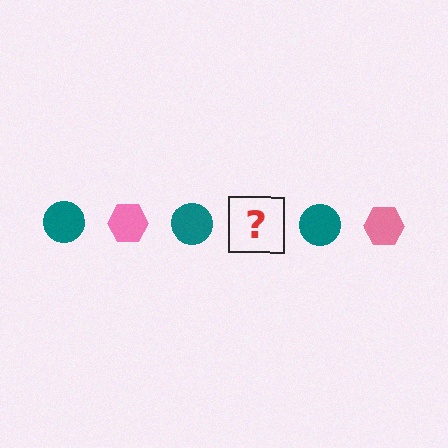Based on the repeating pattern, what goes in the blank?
The blank should be a pink hexagon.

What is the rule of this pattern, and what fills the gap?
The rule is that the pattern alternates between teal circle and pink hexagon. The gap should be filled with a pink hexagon.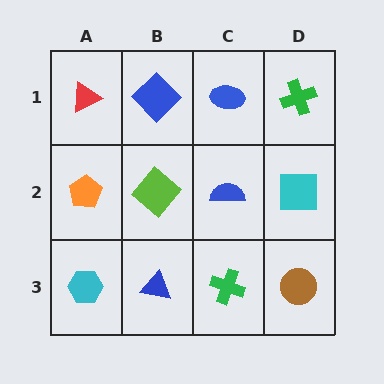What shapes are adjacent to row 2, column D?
A green cross (row 1, column D), a brown circle (row 3, column D), a blue semicircle (row 2, column C).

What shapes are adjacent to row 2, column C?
A blue ellipse (row 1, column C), a green cross (row 3, column C), a lime diamond (row 2, column B), a cyan square (row 2, column D).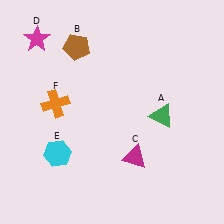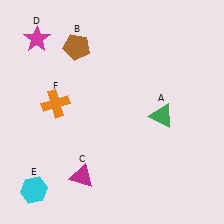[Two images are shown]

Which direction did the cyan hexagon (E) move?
The cyan hexagon (E) moved down.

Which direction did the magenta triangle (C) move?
The magenta triangle (C) moved left.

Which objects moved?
The objects that moved are: the magenta triangle (C), the cyan hexagon (E).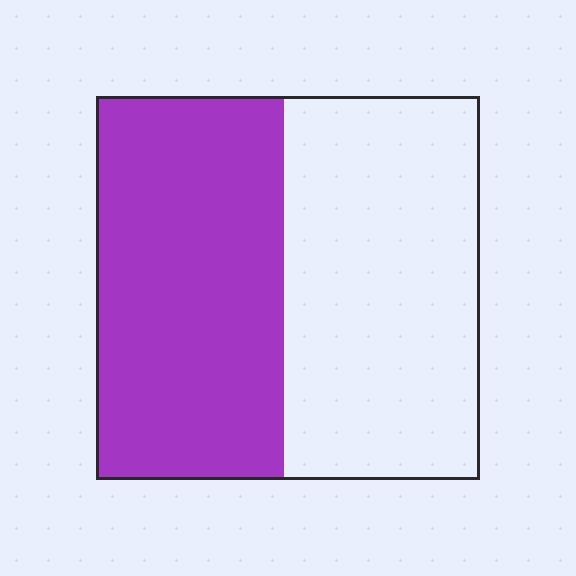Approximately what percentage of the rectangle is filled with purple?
Approximately 50%.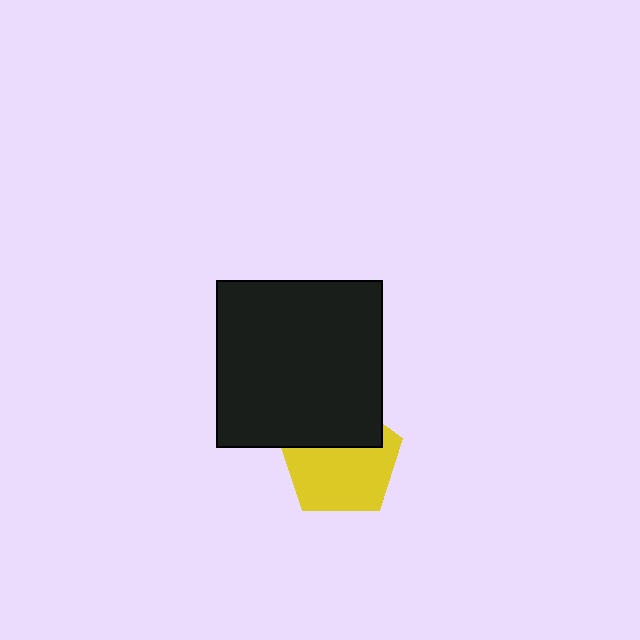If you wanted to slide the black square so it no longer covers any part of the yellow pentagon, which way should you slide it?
Slide it up — that is the most direct way to separate the two shapes.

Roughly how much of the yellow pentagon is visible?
About half of it is visible (roughly 64%).